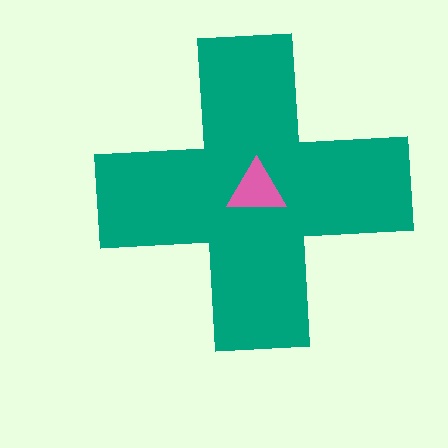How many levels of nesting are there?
2.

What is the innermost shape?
The pink triangle.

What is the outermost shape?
The teal cross.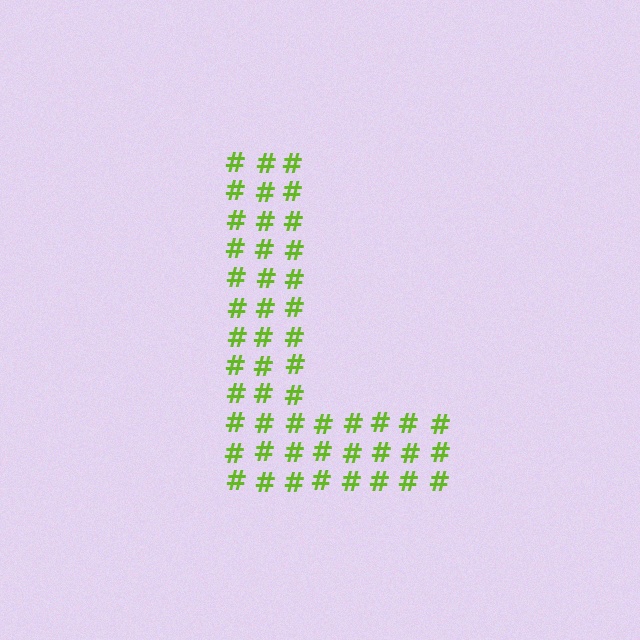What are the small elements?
The small elements are hash symbols.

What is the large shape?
The large shape is the letter L.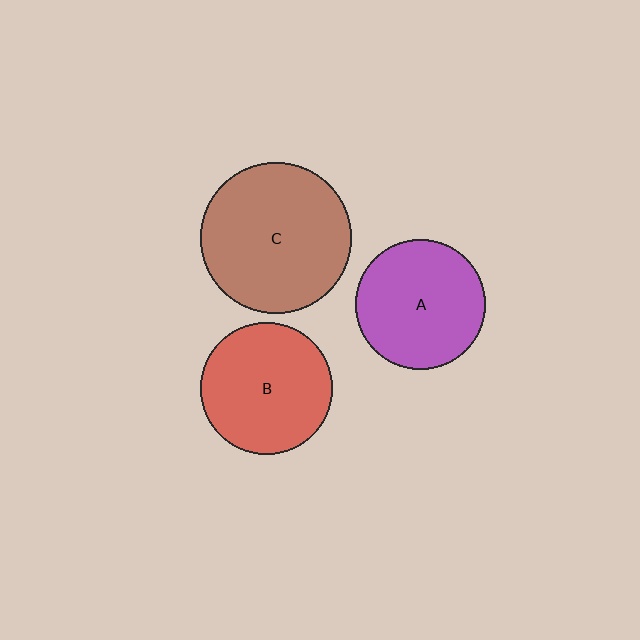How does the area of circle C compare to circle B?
Approximately 1.3 times.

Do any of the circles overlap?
No, none of the circles overlap.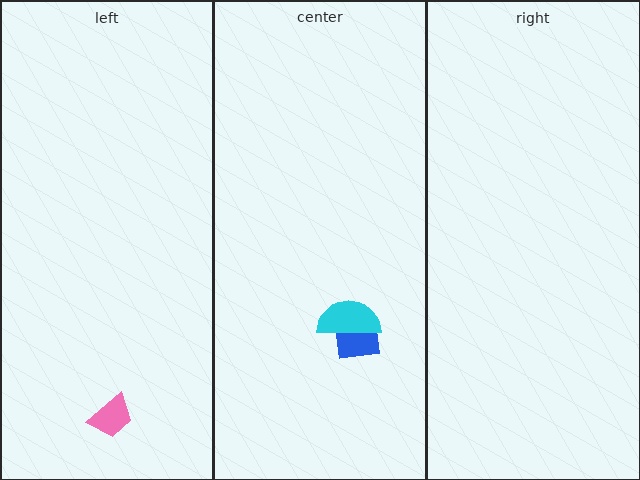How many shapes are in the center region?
2.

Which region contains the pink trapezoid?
The left region.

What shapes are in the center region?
The blue square, the cyan semicircle.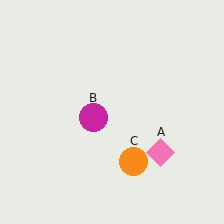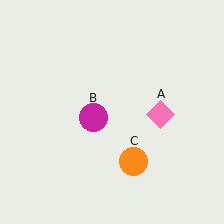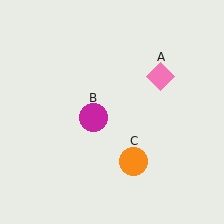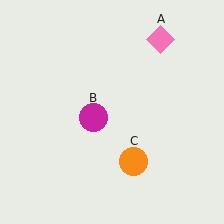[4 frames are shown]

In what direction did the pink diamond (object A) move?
The pink diamond (object A) moved up.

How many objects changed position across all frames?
1 object changed position: pink diamond (object A).